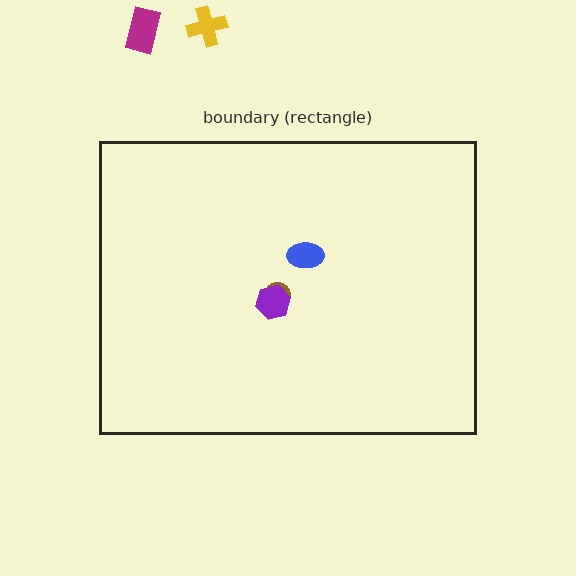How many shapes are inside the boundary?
3 inside, 2 outside.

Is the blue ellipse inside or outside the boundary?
Inside.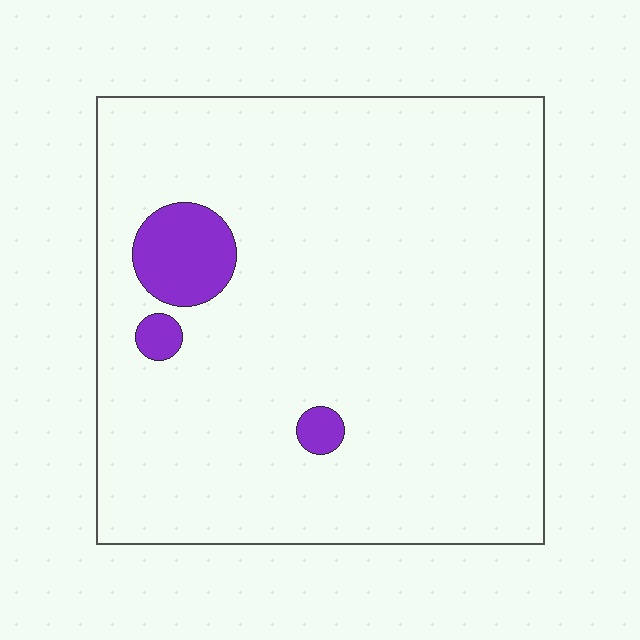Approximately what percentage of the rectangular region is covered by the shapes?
Approximately 5%.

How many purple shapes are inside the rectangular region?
3.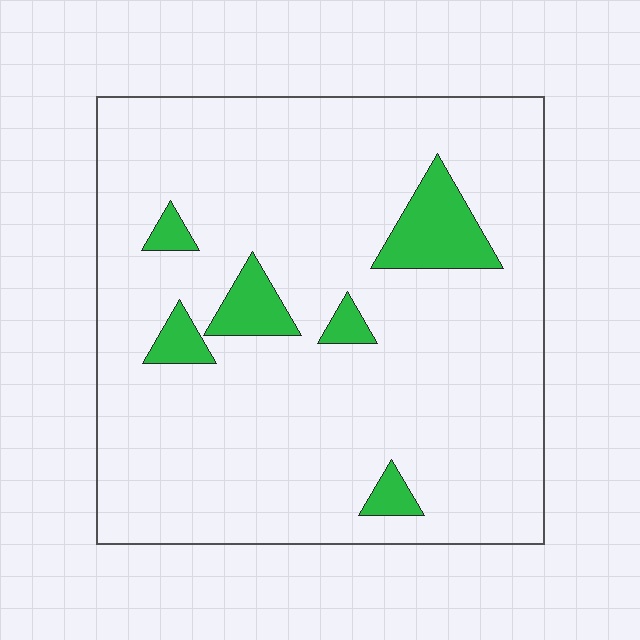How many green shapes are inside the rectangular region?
6.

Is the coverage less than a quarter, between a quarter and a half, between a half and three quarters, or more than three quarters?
Less than a quarter.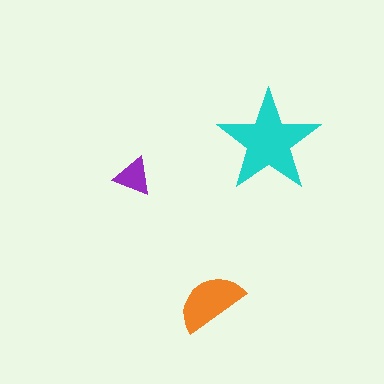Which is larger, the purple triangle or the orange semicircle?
The orange semicircle.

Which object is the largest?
The cyan star.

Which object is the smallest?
The purple triangle.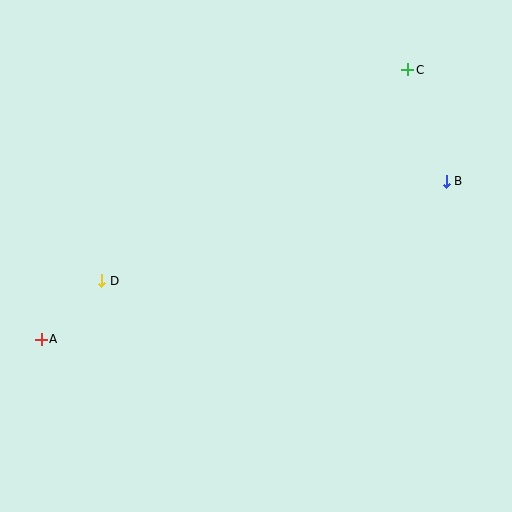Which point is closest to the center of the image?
Point D at (102, 281) is closest to the center.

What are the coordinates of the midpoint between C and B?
The midpoint between C and B is at (427, 126).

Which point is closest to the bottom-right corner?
Point B is closest to the bottom-right corner.